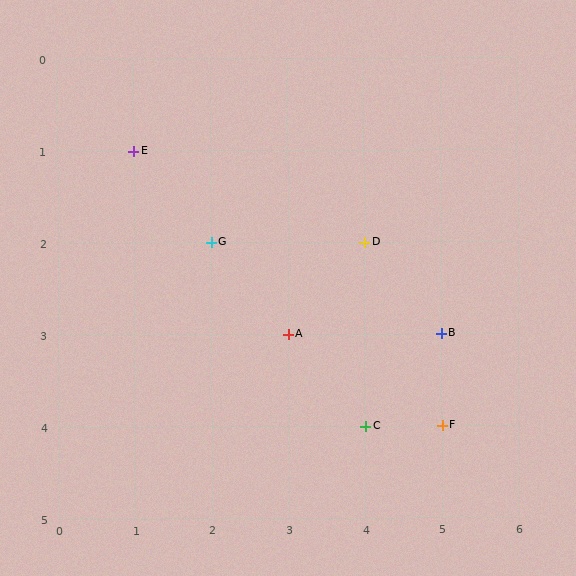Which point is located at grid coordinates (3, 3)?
Point A is at (3, 3).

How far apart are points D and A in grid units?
Points D and A are 1 column and 1 row apart (about 1.4 grid units diagonally).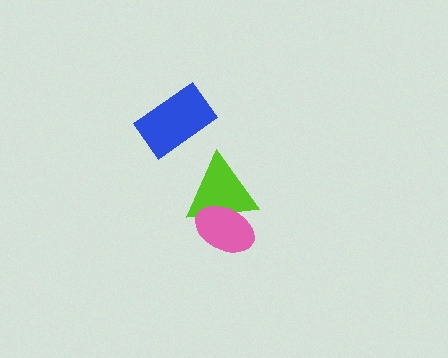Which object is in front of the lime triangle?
The pink ellipse is in front of the lime triangle.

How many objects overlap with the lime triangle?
1 object overlaps with the lime triangle.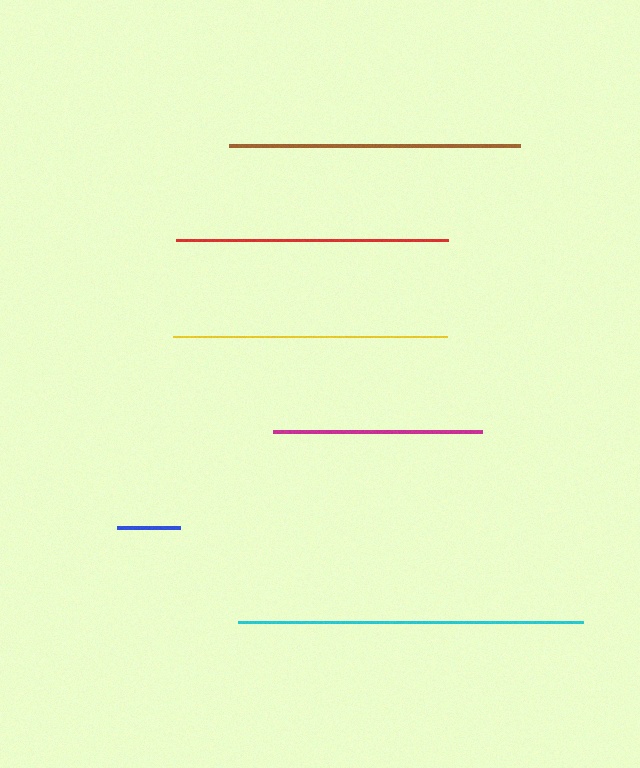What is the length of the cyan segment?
The cyan segment is approximately 346 pixels long.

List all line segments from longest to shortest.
From longest to shortest: cyan, brown, yellow, red, magenta, blue.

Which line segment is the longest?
The cyan line is the longest at approximately 346 pixels.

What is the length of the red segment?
The red segment is approximately 272 pixels long.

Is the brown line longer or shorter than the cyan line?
The cyan line is longer than the brown line.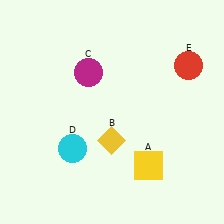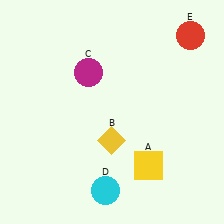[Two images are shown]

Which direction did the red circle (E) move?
The red circle (E) moved up.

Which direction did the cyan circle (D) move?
The cyan circle (D) moved down.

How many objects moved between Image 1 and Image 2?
2 objects moved between the two images.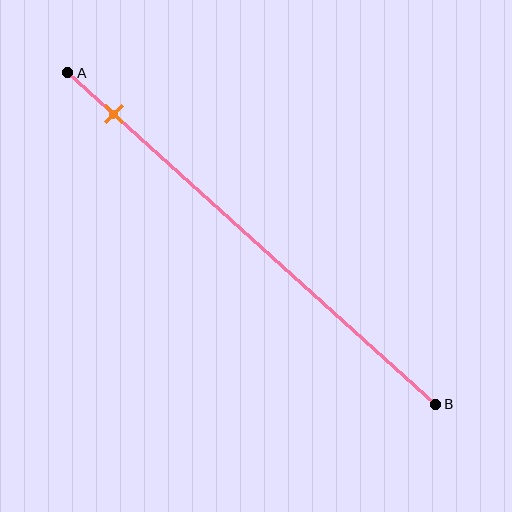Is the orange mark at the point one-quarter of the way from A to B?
No, the mark is at about 15% from A, not at the 25% one-quarter point.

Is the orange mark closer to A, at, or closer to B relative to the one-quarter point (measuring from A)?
The orange mark is closer to point A than the one-quarter point of segment AB.